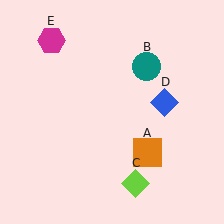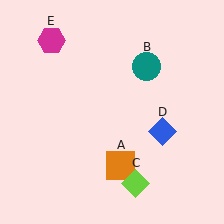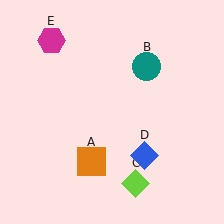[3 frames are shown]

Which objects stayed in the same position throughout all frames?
Teal circle (object B) and lime diamond (object C) and magenta hexagon (object E) remained stationary.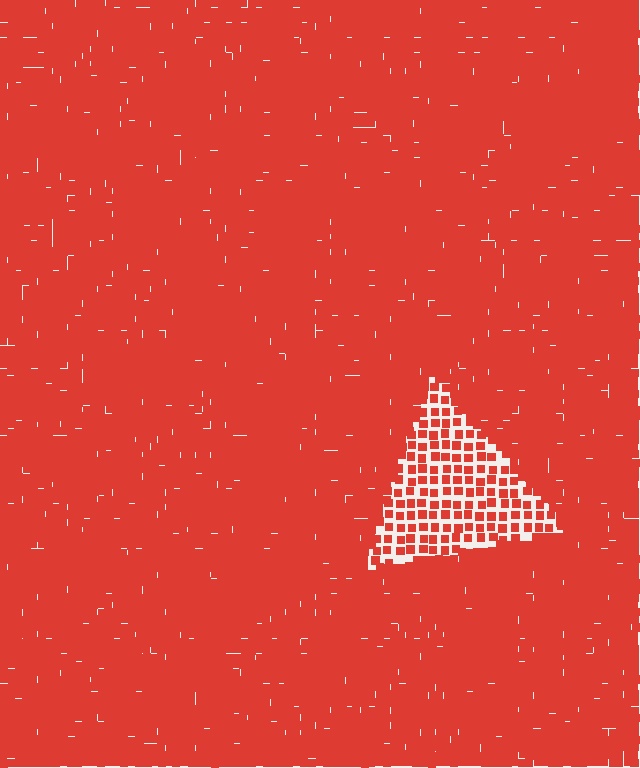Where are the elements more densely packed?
The elements are more densely packed outside the triangle boundary.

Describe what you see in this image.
The image contains small red elements arranged at two different densities. A triangle-shaped region is visible where the elements are less densely packed than the surrounding area.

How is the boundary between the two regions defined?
The boundary is defined by a change in element density (approximately 2.4x ratio). All elements are the same color, size, and shape.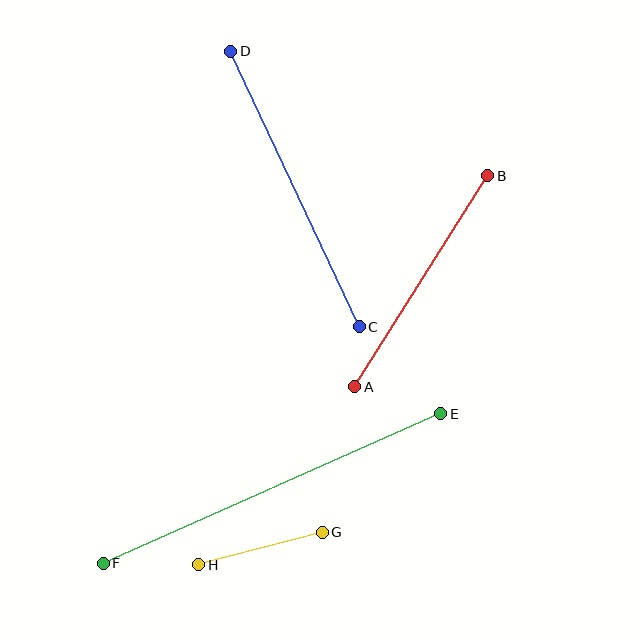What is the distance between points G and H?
The distance is approximately 128 pixels.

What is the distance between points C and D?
The distance is approximately 304 pixels.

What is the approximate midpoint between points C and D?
The midpoint is at approximately (295, 189) pixels.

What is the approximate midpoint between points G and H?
The midpoint is at approximately (261, 548) pixels.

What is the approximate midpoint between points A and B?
The midpoint is at approximately (421, 281) pixels.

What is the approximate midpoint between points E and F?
The midpoint is at approximately (272, 488) pixels.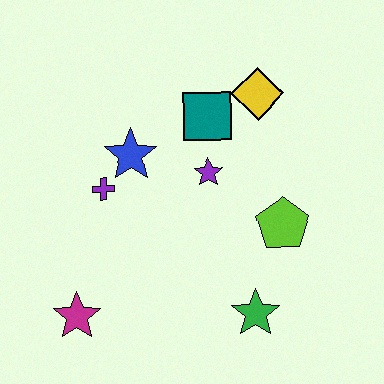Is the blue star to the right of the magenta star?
Yes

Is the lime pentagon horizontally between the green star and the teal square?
No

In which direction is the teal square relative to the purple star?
The teal square is above the purple star.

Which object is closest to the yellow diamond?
The teal square is closest to the yellow diamond.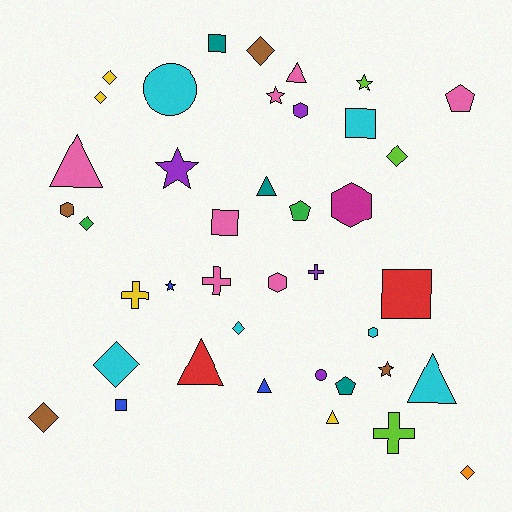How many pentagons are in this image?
There are 3 pentagons.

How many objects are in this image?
There are 40 objects.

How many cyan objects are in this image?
There are 6 cyan objects.